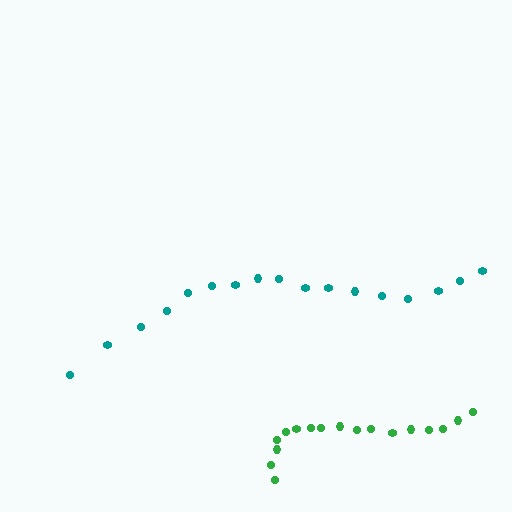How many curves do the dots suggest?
There are 2 distinct paths.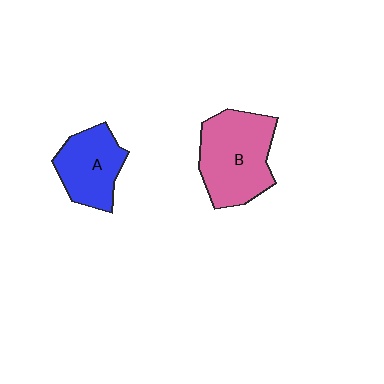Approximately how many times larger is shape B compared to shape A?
Approximately 1.4 times.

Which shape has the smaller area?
Shape A (blue).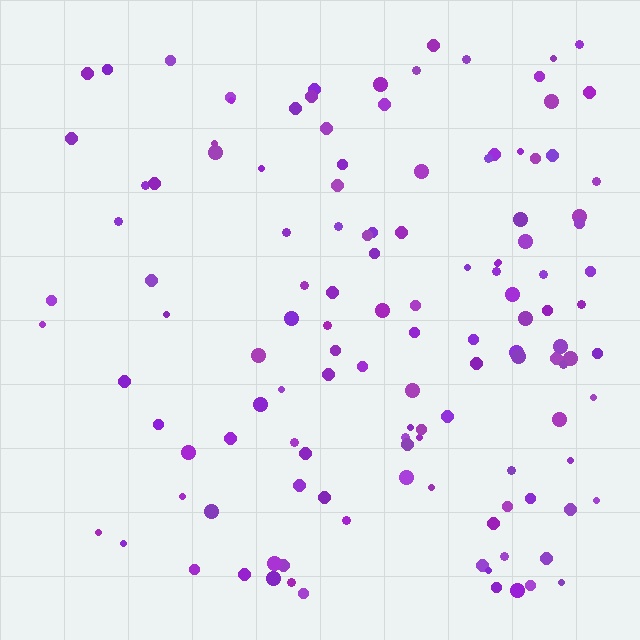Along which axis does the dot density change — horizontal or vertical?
Horizontal.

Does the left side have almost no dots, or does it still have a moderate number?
Still a moderate number, just noticeably fewer than the right.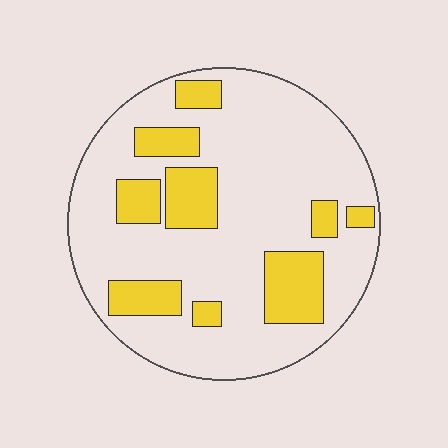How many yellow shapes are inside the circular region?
9.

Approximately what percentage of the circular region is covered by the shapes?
Approximately 25%.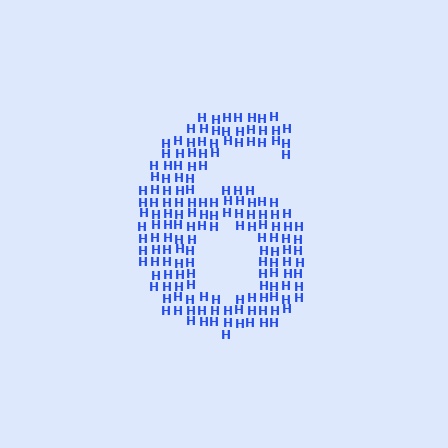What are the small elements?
The small elements are letter H's.